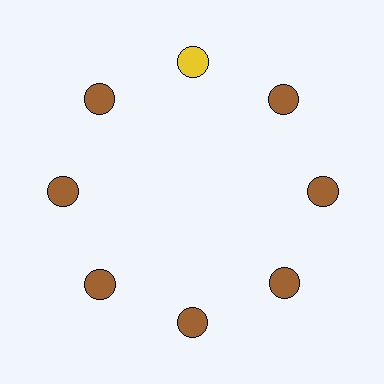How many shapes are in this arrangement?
There are 8 shapes arranged in a ring pattern.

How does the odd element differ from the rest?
It has a different color: yellow instead of brown.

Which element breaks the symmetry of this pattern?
The yellow circle at roughly the 12 o'clock position breaks the symmetry. All other shapes are brown circles.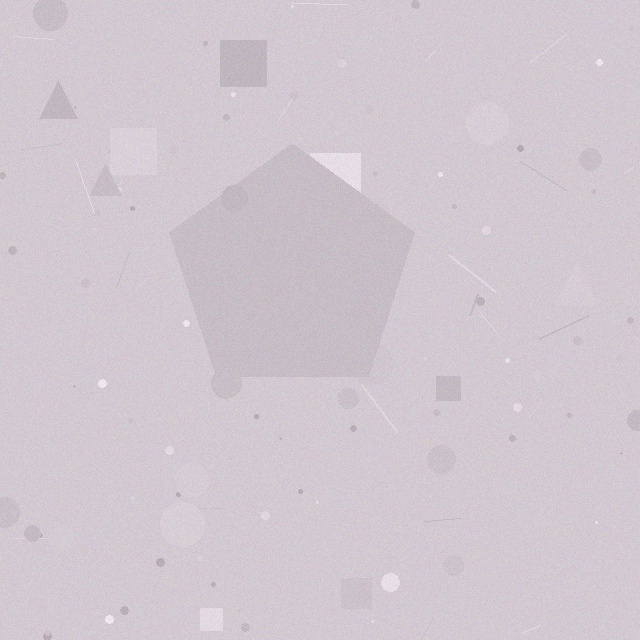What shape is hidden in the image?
A pentagon is hidden in the image.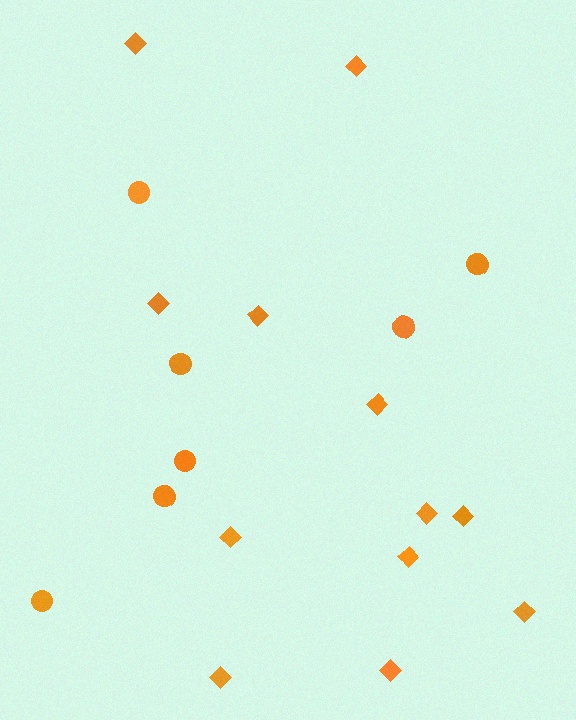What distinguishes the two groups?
There are 2 groups: one group of circles (7) and one group of diamonds (12).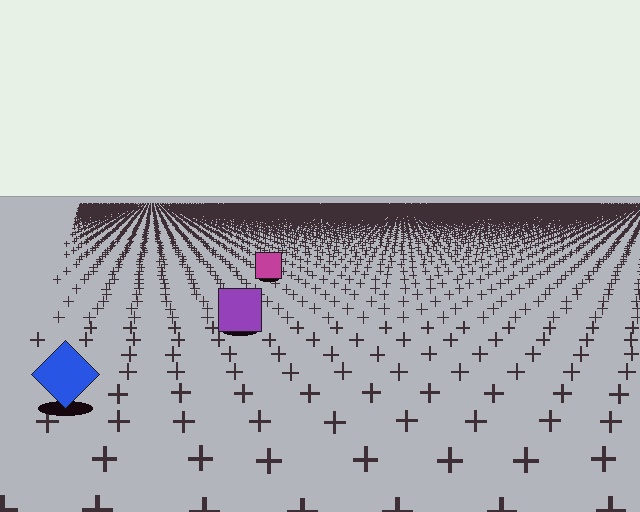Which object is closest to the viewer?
The blue diamond is closest. The texture marks near it are larger and more spread out.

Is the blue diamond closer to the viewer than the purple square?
Yes. The blue diamond is closer — you can tell from the texture gradient: the ground texture is coarser near it.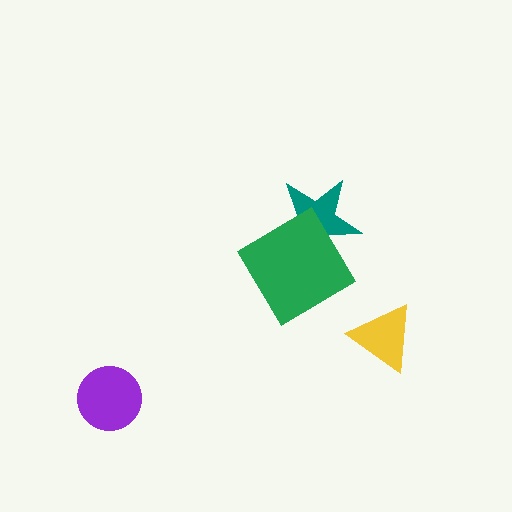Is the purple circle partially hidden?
No, no other shape covers it.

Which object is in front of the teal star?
The green diamond is in front of the teal star.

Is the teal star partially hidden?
Yes, it is partially covered by another shape.